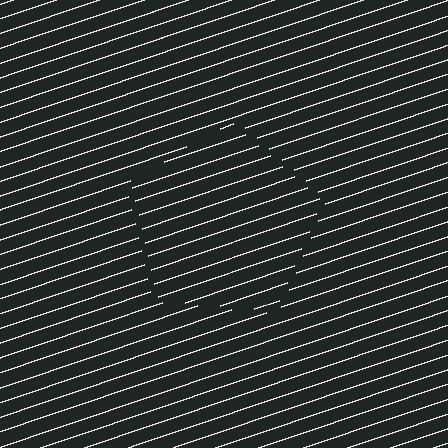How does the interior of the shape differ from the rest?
The interior of the shape contains the same grating, shifted by half a period — the contour is defined by the phase discontinuity where line-ends from the inner and outer gratings abut.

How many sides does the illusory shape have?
5 sides — the line-ends trace a pentagon.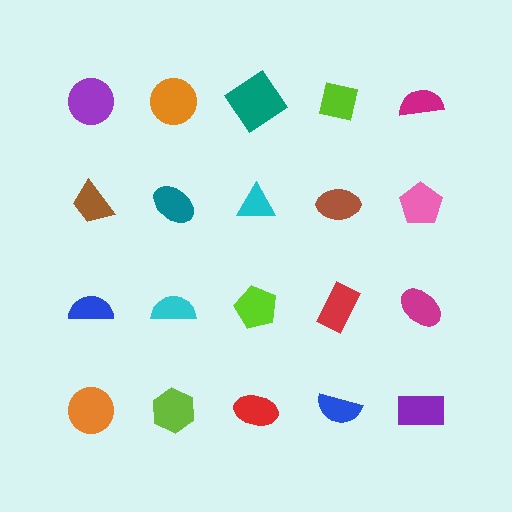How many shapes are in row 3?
5 shapes.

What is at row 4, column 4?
A blue semicircle.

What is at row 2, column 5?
A pink pentagon.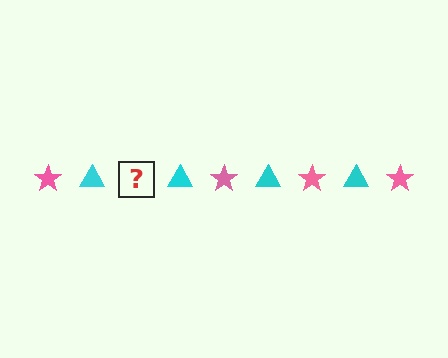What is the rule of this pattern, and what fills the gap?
The rule is that the pattern alternates between pink star and cyan triangle. The gap should be filled with a pink star.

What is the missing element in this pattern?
The missing element is a pink star.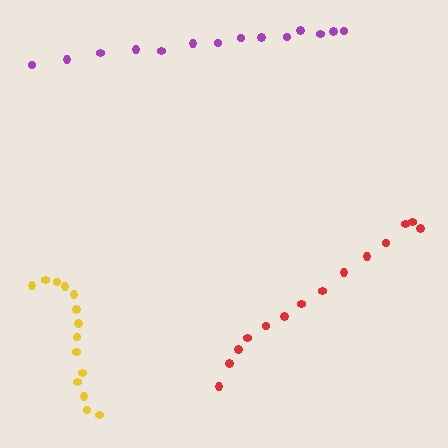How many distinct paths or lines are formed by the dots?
There are 3 distinct paths.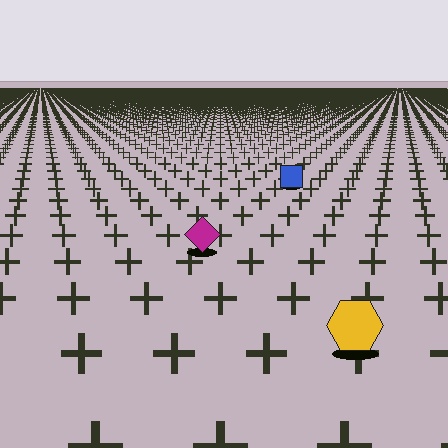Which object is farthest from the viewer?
The blue square is farthest from the viewer. It appears smaller and the ground texture around it is denser.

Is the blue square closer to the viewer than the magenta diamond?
No. The magenta diamond is closer — you can tell from the texture gradient: the ground texture is coarser near it.